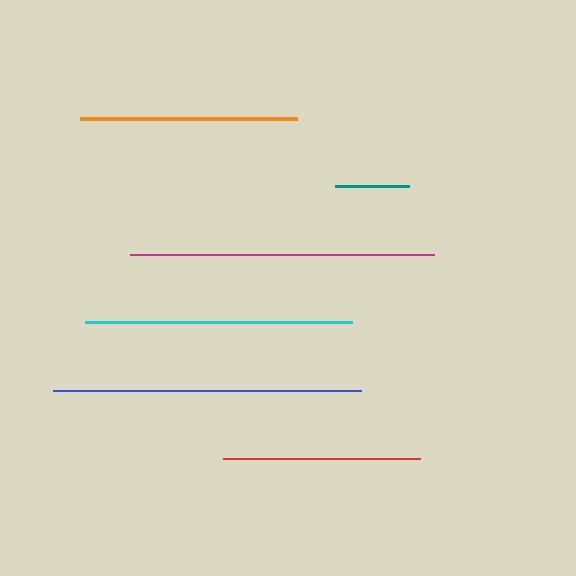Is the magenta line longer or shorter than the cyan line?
The magenta line is longer than the cyan line.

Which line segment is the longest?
The blue line is the longest at approximately 307 pixels.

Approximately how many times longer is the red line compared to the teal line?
The red line is approximately 2.7 times the length of the teal line.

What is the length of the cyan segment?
The cyan segment is approximately 267 pixels long.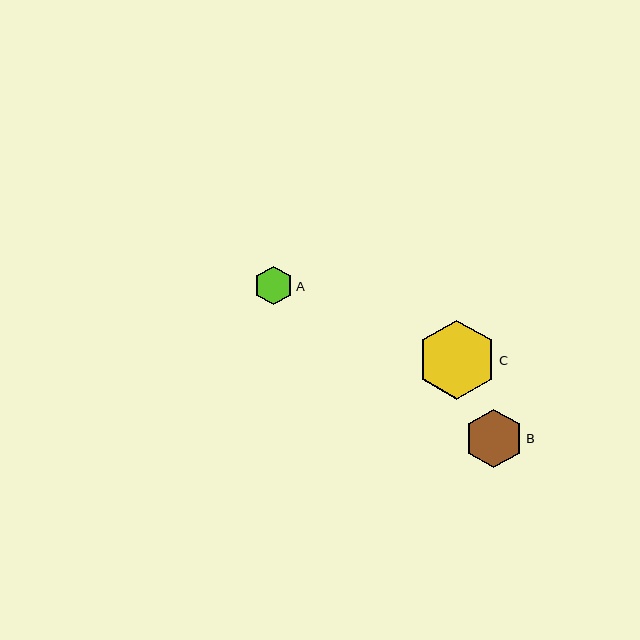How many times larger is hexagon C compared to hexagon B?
Hexagon C is approximately 1.4 times the size of hexagon B.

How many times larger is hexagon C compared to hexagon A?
Hexagon C is approximately 2.1 times the size of hexagon A.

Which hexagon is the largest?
Hexagon C is the largest with a size of approximately 79 pixels.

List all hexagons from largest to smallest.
From largest to smallest: C, B, A.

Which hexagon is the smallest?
Hexagon A is the smallest with a size of approximately 39 pixels.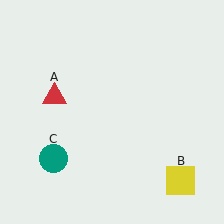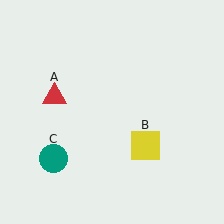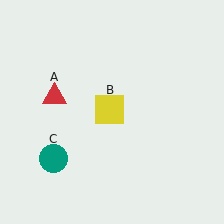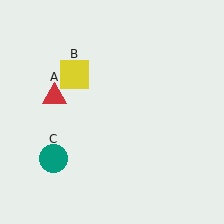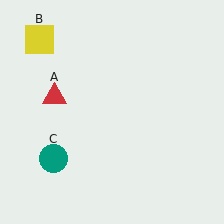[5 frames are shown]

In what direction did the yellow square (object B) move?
The yellow square (object B) moved up and to the left.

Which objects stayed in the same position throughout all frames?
Red triangle (object A) and teal circle (object C) remained stationary.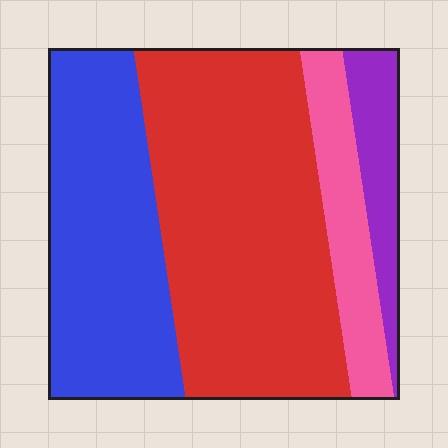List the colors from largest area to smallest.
From largest to smallest: red, blue, pink, purple.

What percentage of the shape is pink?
Pink takes up about one eighth (1/8) of the shape.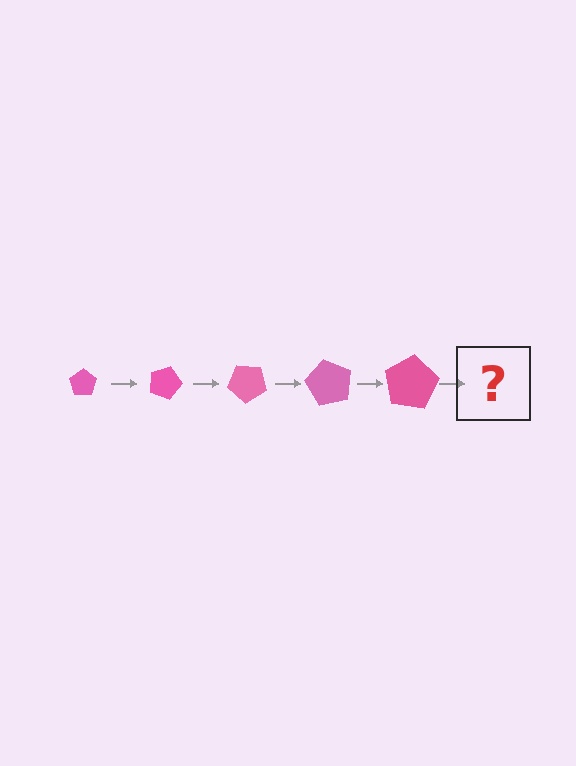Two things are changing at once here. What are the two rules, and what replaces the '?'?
The two rules are that the pentagon grows larger each step and it rotates 20 degrees each step. The '?' should be a pentagon, larger than the previous one and rotated 100 degrees from the start.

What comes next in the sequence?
The next element should be a pentagon, larger than the previous one and rotated 100 degrees from the start.